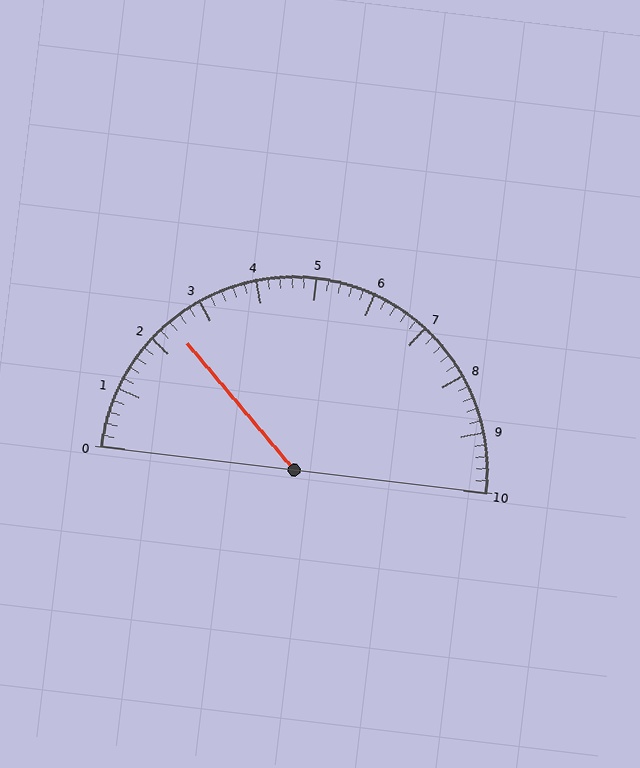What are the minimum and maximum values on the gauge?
The gauge ranges from 0 to 10.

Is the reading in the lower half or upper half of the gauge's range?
The reading is in the lower half of the range (0 to 10).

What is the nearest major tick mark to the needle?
The nearest major tick mark is 2.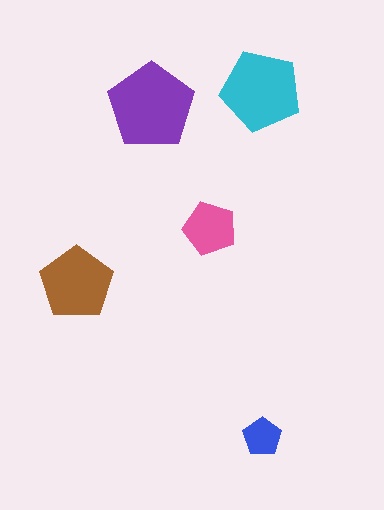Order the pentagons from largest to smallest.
the purple one, the cyan one, the brown one, the pink one, the blue one.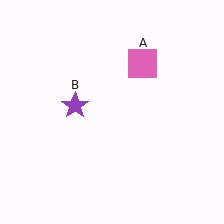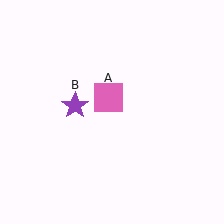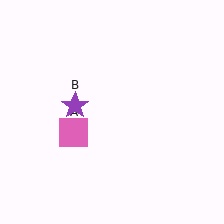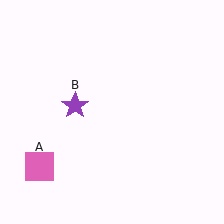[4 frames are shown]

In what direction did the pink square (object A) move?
The pink square (object A) moved down and to the left.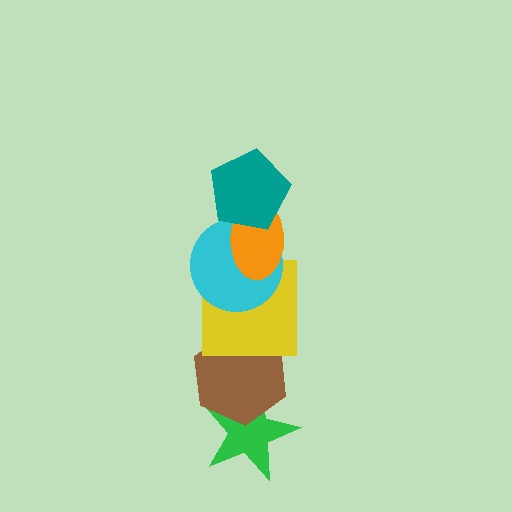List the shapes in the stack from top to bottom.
From top to bottom: the teal pentagon, the orange ellipse, the cyan circle, the yellow square, the brown hexagon, the green star.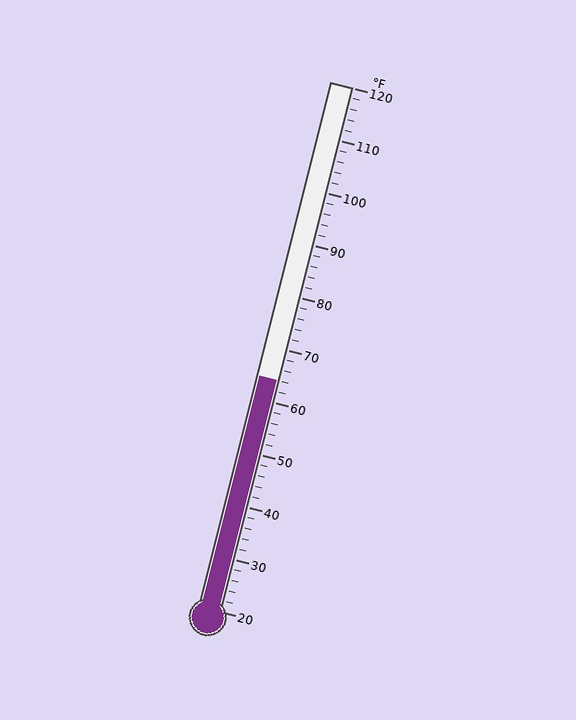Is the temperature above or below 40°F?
The temperature is above 40°F.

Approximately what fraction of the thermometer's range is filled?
The thermometer is filled to approximately 45% of its range.